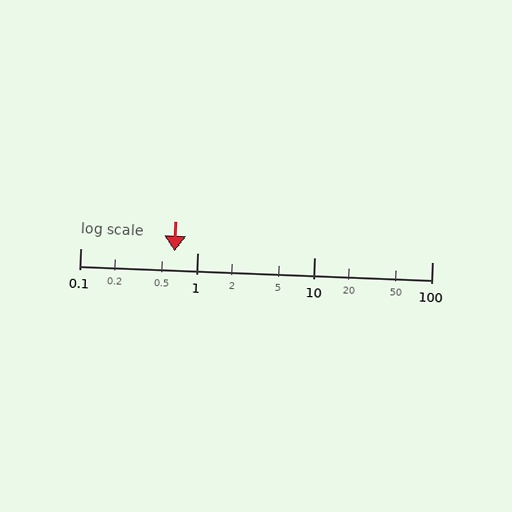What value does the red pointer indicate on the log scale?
The pointer indicates approximately 0.64.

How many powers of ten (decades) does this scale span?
The scale spans 3 decades, from 0.1 to 100.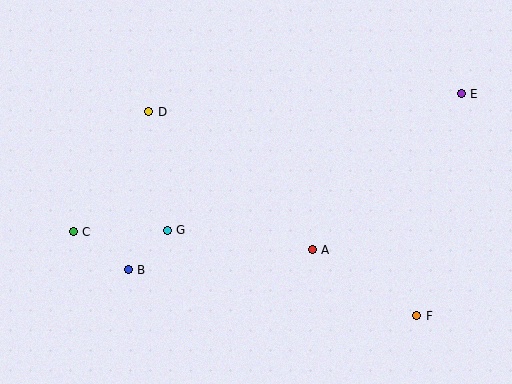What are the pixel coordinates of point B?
Point B is at (128, 270).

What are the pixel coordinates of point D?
Point D is at (149, 112).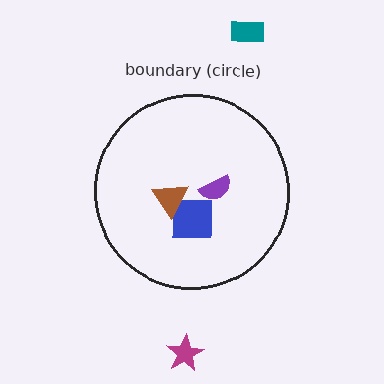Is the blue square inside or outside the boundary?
Inside.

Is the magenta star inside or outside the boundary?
Outside.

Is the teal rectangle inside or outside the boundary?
Outside.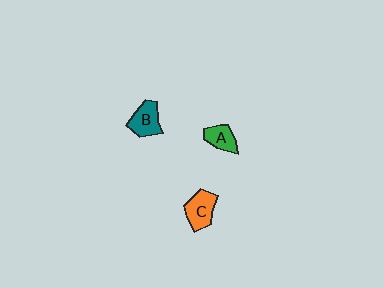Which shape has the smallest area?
Shape A (green).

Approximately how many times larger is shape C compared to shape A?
Approximately 1.4 times.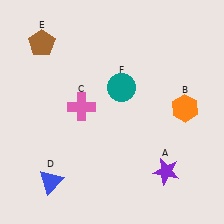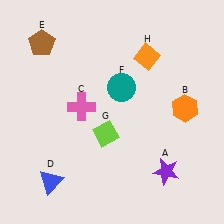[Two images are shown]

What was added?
A lime diamond (G), an orange diamond (H) were added in Image 2.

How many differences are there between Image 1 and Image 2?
There are 2 differences between the two images.